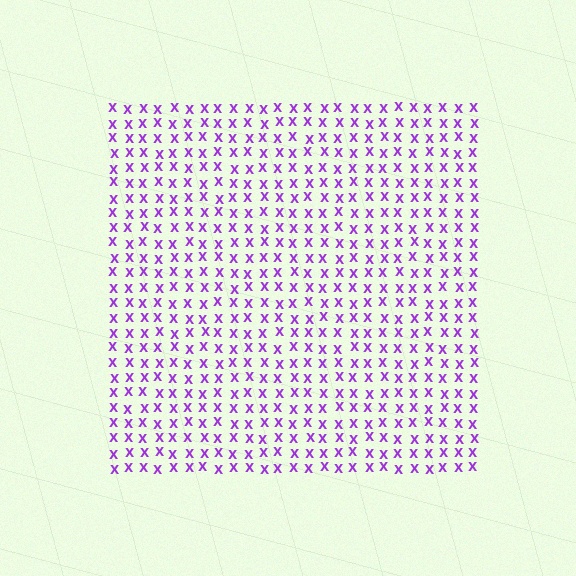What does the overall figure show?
The overall figure shows a square.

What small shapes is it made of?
It is made of small letter X's.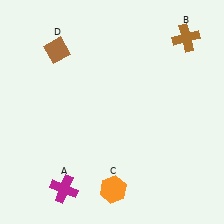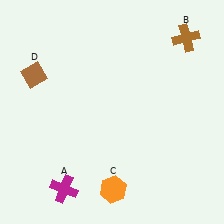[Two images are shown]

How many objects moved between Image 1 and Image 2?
1 object moved between the two images.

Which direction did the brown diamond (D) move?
The brown diamond (D) moved down.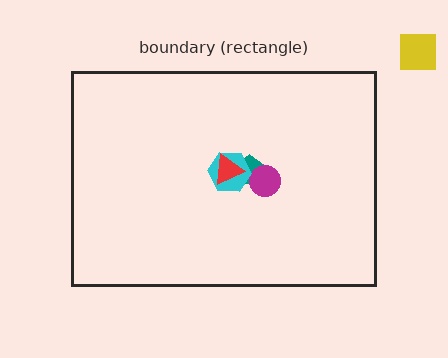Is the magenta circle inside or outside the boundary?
Inside.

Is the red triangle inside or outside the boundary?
Inside.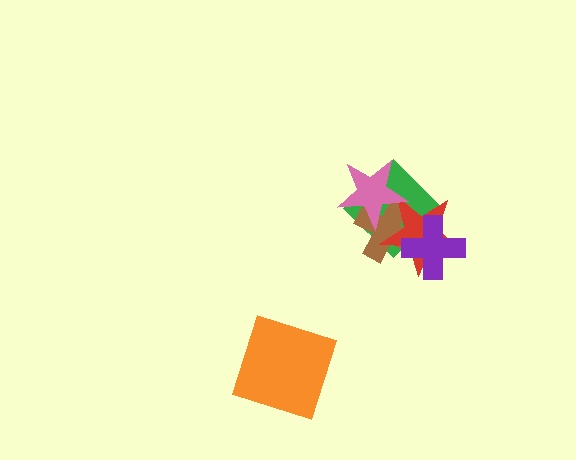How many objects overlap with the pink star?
3 objects overlap with the pink star.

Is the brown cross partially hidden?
Yes, it is partially covered by another shape.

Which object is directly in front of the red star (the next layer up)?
The pink star is directly in front of the red star.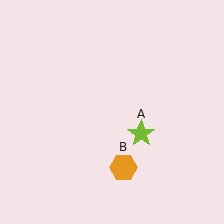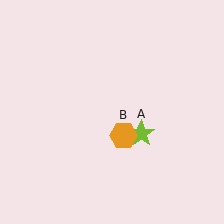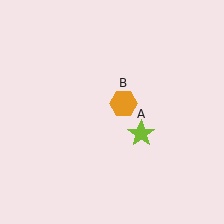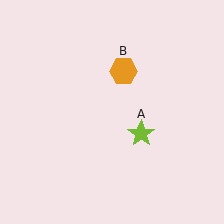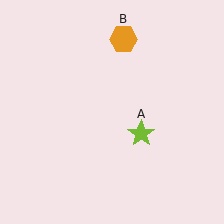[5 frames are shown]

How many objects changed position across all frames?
1 object changed position: orange hexagon (object B).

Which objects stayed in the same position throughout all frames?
Lime star (object A) remained stationary.